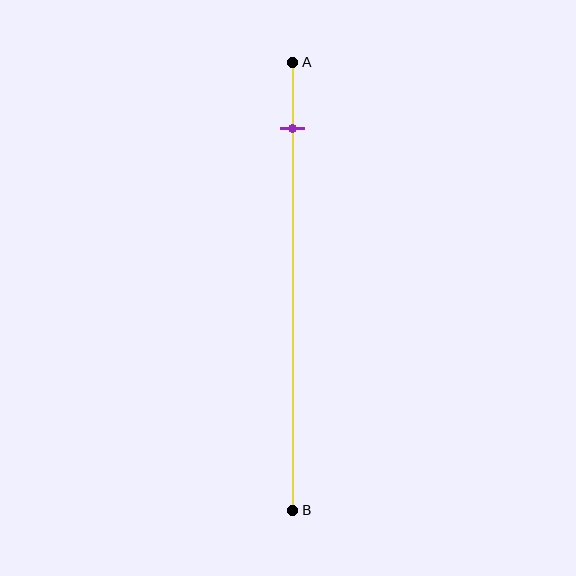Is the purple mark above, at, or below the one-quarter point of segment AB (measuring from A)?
The purple mark is above the one-quarter point of segment AB.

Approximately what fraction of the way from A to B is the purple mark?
The purple mark is approximately 15% of the way from A to B.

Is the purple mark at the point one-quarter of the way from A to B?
No, the mark is at about 15% from A, not at the 25% one-quarter point.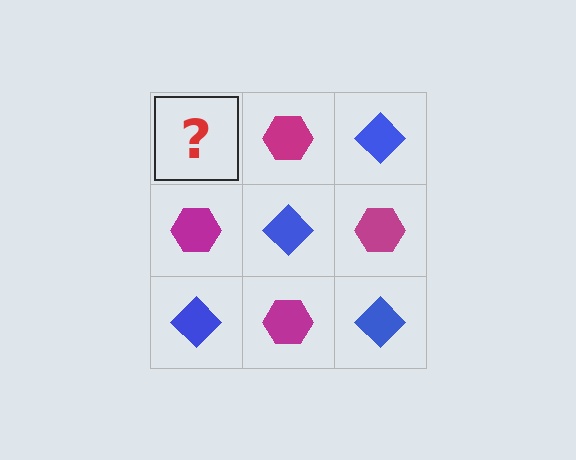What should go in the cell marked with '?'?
The missing cell should contain a blue diamond.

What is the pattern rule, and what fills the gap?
The rule is that it alternates blue diamond and magenta hexagon in a checkerboard pattern. The gap should be filled with a blue diamond.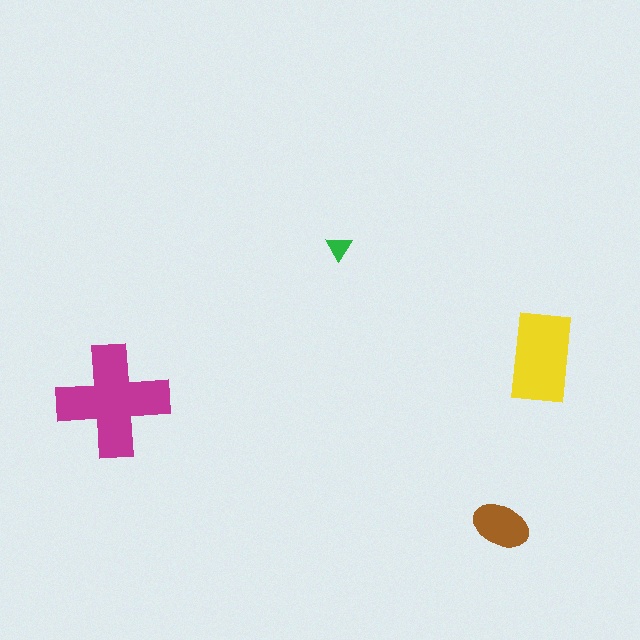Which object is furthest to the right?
The yellow rectangle is rightmost.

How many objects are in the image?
There are 4 objects in the image.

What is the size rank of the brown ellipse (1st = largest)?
3rd.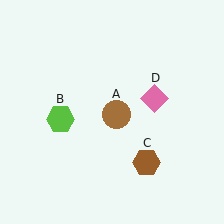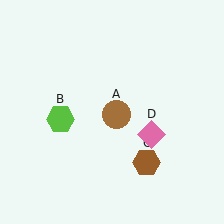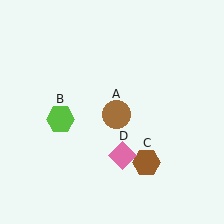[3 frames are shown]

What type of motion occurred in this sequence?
The pink diamond (object D) rotated clockwise around the center of the scene.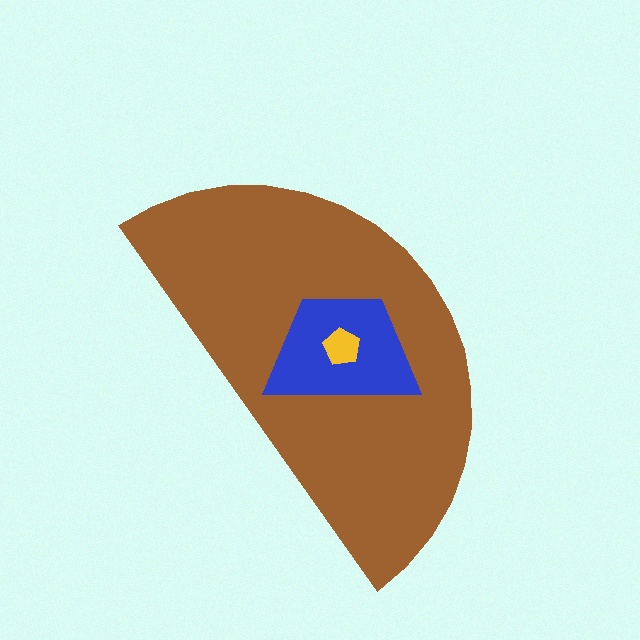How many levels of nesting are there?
3.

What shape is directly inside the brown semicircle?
The blue trapezoid.